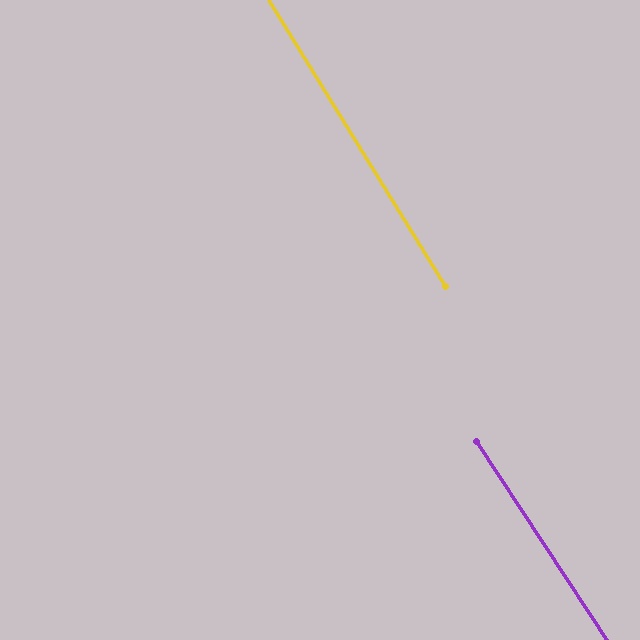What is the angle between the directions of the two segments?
Approximately 2 degrees.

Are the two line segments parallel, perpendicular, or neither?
Parallel — their directions differ by only 1.7°.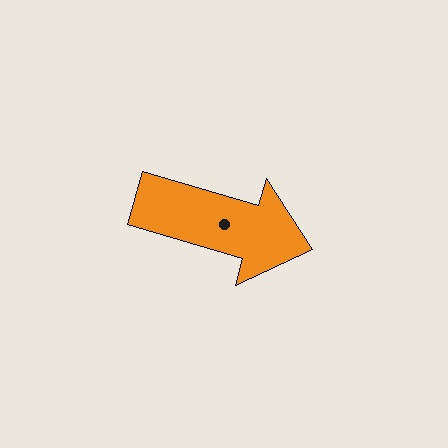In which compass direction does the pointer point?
East.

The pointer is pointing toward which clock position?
Roughly 4 o'clock.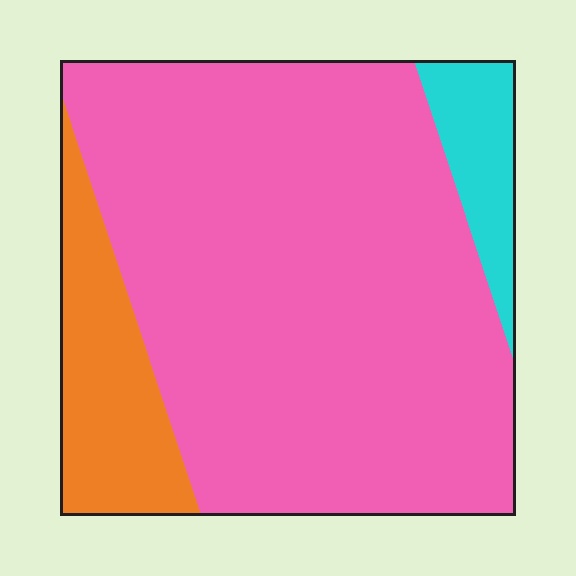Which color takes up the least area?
Cyan, at roughly 10%.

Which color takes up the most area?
Pink, at roughly 80%.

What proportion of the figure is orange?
Orange takes up about one eighth (1/8) of the figure.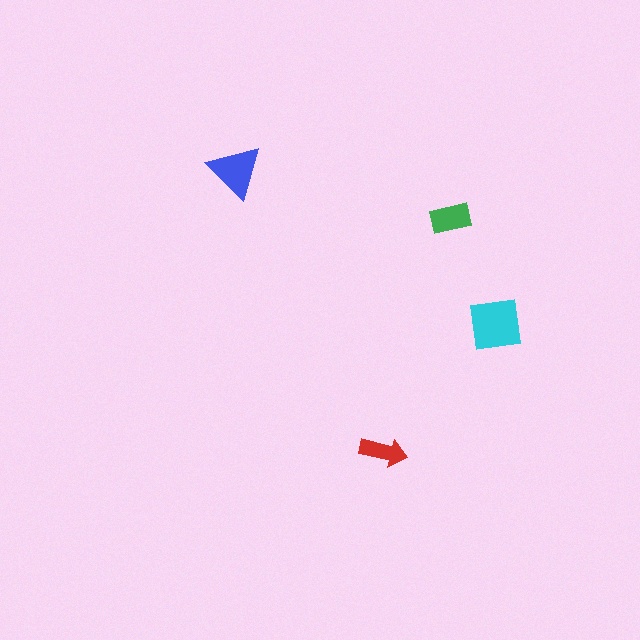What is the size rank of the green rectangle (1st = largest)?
3rd.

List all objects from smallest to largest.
The red arrow, the green rectangle, the blue triangle, the cyan square.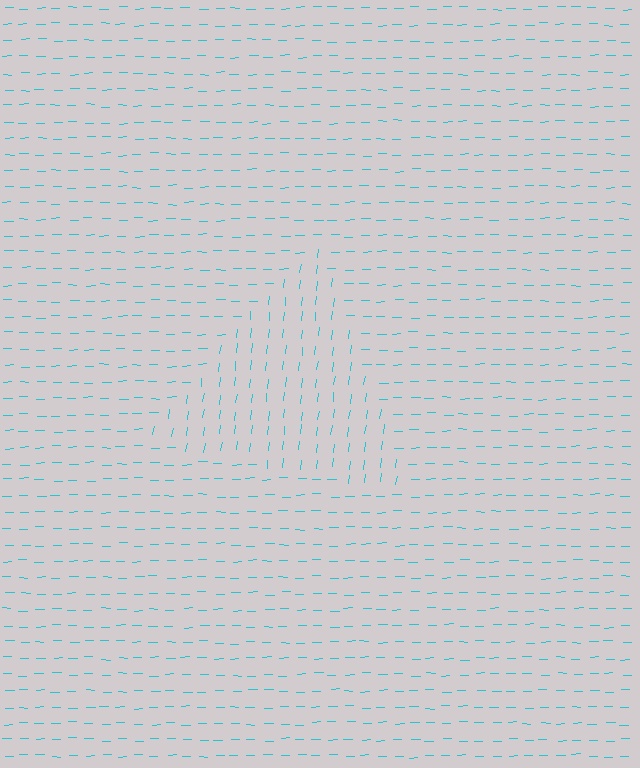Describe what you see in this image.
The image is filled with small cyan line segments. A triangle region in the image has lines oriented differently from the surrounding lines, creating a visible texture boundary.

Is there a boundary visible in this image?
Yes, there is a texture boundary formed by a change in line orientation.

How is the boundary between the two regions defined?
The boundary is defined purely by a change in line orientation (approximately 82 degrees difference). All lines are the same color and thickness.